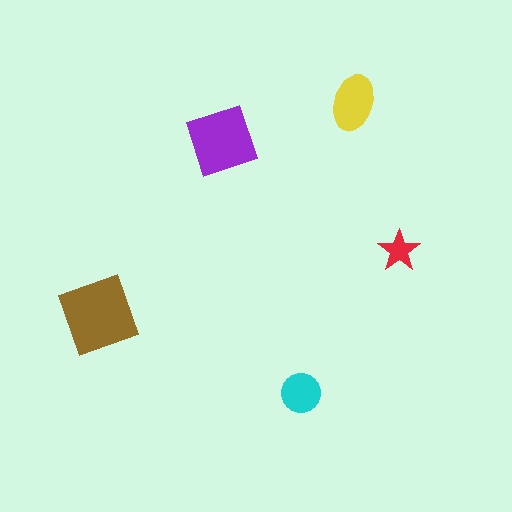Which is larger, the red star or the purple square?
The purple square.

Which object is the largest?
The brown diamond.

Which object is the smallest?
The red star.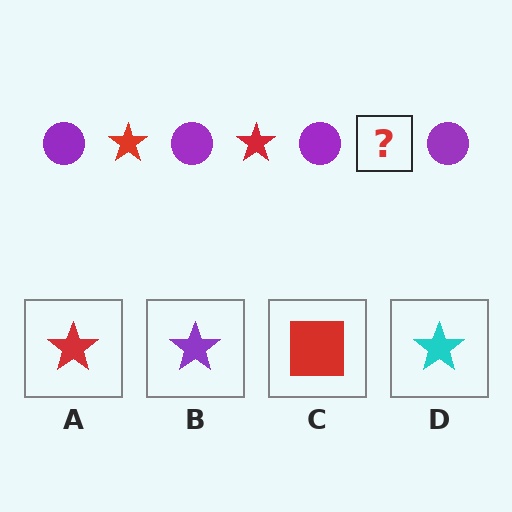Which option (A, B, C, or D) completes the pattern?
A.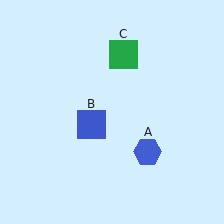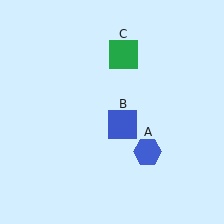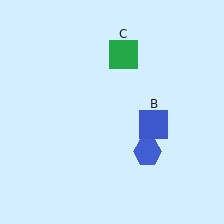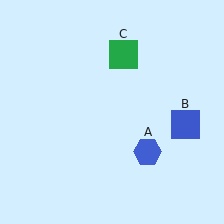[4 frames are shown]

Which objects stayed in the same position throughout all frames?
Blue hexagon (object A) and green square (object C) remained stationary.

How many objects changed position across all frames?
1 object changed position: blue square (object B).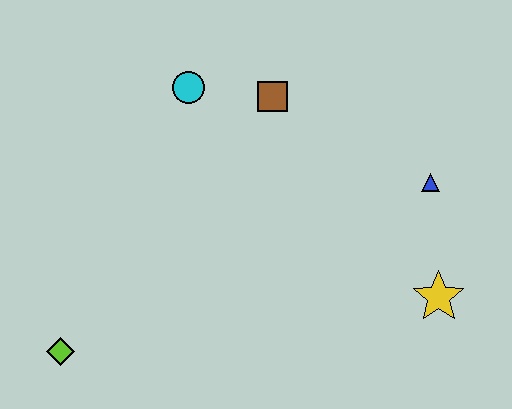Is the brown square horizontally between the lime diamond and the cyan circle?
No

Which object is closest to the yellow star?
The blue triangle is closest to the yellow star.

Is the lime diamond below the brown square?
Yes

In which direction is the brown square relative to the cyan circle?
The brown square is to the right of the cyan circle.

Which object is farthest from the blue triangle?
The lime diamond is farthest from the blue triangle.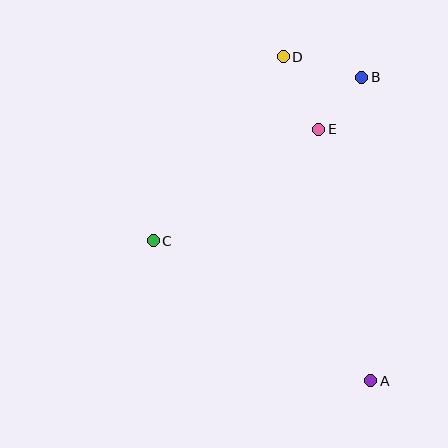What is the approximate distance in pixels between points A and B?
The distance between A and B is approximately 304 pixels.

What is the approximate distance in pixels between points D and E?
The distance between D and E is approximately 81 pixels.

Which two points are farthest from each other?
Points A and D are farthest from each other.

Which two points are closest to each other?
Points B and E are closest to each other.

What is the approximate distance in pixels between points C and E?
The distance between C and E is approximately 199 pixels.